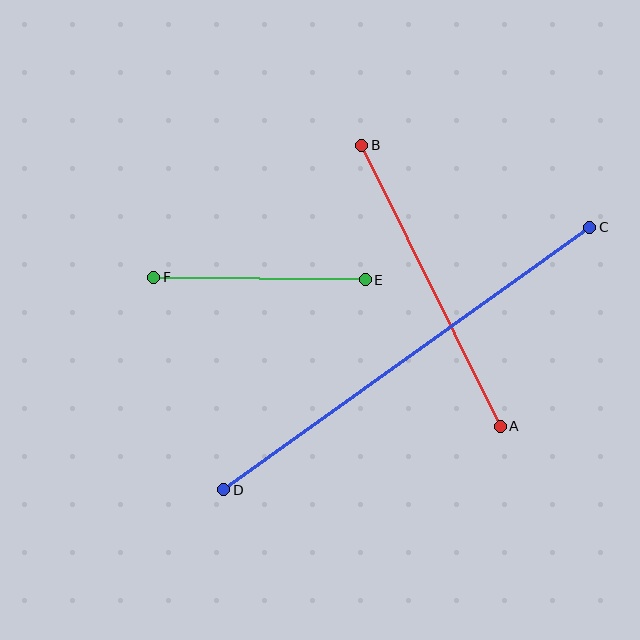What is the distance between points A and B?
The distance is approximately 313 pixels.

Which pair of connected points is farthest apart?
Points C and D are farthest apart.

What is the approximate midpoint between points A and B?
The midpoint is at approximately (431, 286) pixels.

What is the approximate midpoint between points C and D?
The midpoint is at approximately (407, 358) pixels.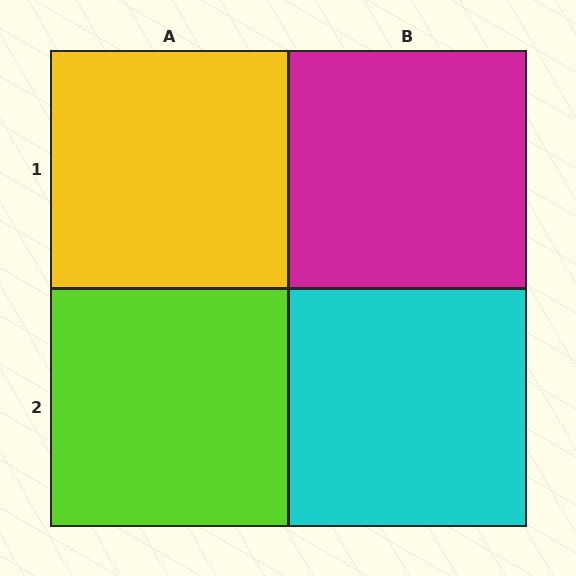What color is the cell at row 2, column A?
Lime.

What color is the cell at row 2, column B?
Cyan.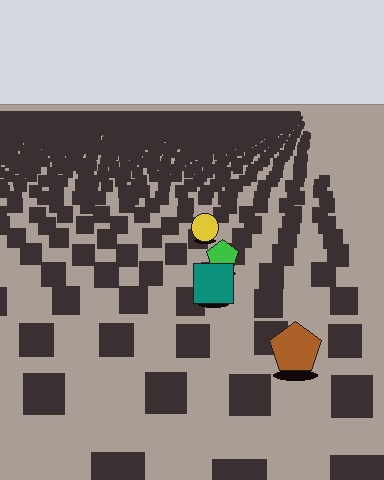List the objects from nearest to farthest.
From nearest to farthest: the brown pentagon, the teal square, the green pentagon, the yellow circle.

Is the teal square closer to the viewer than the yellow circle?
Yes. The teal square is closer — you can tell from the texture gradient: the ground texture is coarser near it.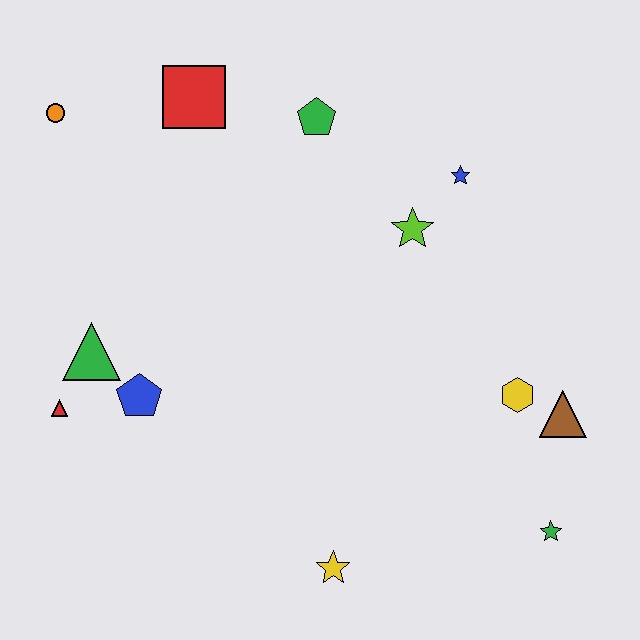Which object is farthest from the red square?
The green star is farthest from the red square.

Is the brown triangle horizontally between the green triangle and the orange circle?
No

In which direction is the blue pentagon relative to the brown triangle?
The blue pentagon is to the left of the brown triangle.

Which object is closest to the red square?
The green pentagon is closest to the red square.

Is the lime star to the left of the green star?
Yes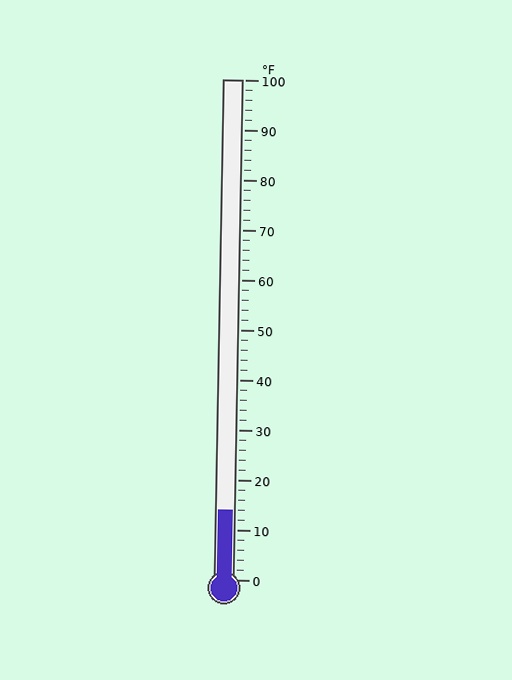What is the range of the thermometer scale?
The thermometer scale ranges from 0°F to 100°F.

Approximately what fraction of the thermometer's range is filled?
The thermometer is filled to approximately 15% of its range.